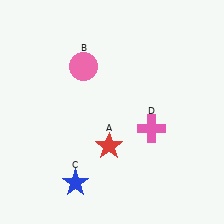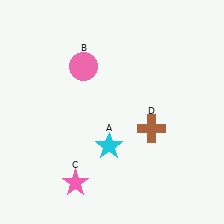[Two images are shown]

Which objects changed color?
A changed from red to cyan. C changed from blue to pink. D changed from pink to brown.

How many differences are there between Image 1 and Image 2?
There are 3 differences between the two images.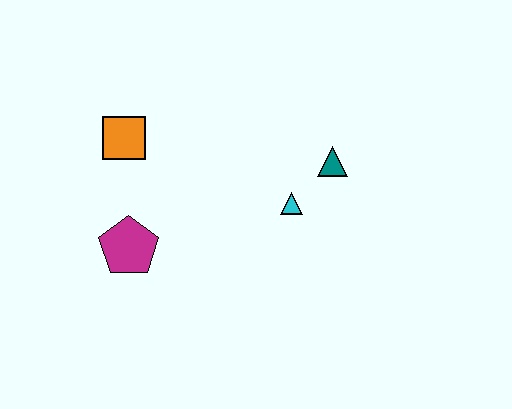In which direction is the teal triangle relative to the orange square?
The teal triangle is to the right of the orange square.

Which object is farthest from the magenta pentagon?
The teal triangle is farthest from the magenta pentagon.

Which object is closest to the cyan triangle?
The teal triangle is closest to the cyan triangle.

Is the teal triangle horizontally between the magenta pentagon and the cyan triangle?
No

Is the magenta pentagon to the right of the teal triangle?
No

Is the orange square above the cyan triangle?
Yes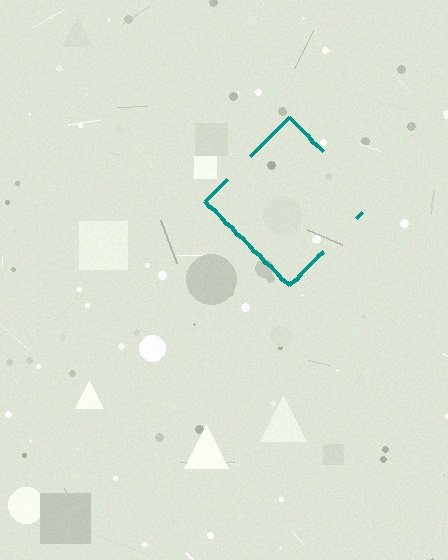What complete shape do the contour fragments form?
The contour fragments form a diamond.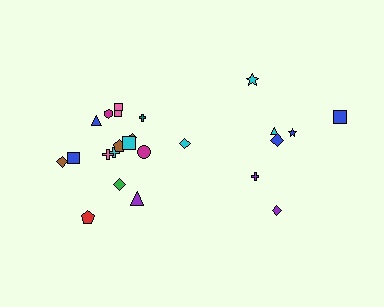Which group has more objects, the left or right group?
The left group.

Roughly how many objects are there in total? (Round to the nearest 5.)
Roughly 25 objects in total.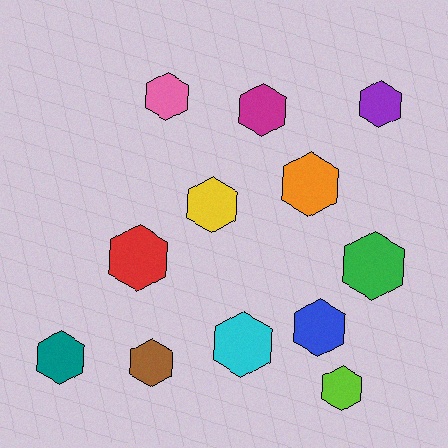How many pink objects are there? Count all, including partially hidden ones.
There is 1 pink object.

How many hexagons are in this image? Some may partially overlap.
There are 12 hexagons.